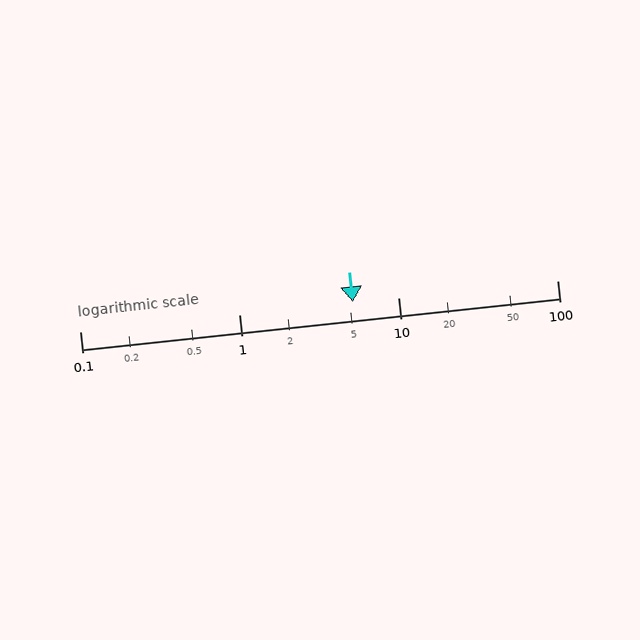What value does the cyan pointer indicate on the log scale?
The pointer indicates approximately 5.2.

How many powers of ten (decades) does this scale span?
The scale spans 3 decades, from 0.1 to 100.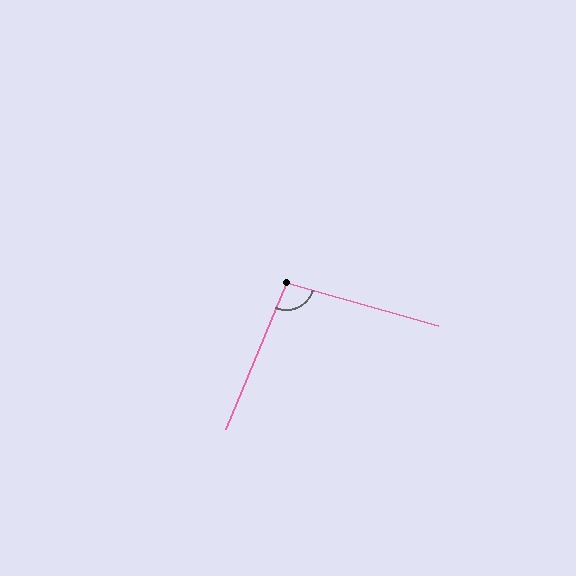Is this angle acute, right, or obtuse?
It is obtuse.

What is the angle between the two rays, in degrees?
Approximately 97 degrees.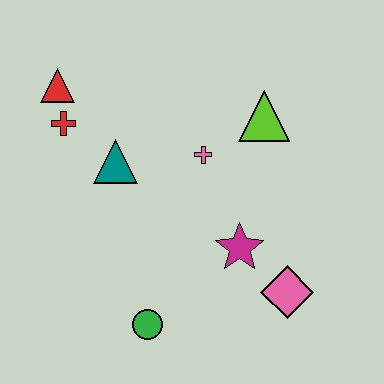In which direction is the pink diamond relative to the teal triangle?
The pink diamond is to the right of the teal triangle.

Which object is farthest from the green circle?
The red triangle is farthest from the green circle.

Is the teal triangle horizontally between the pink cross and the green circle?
No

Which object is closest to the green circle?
The magenta star is closest to the green circle.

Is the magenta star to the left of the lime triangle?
Yes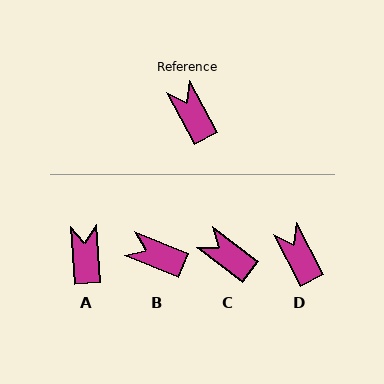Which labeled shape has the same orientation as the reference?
D.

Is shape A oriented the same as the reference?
No, it is off by about 24 degrees.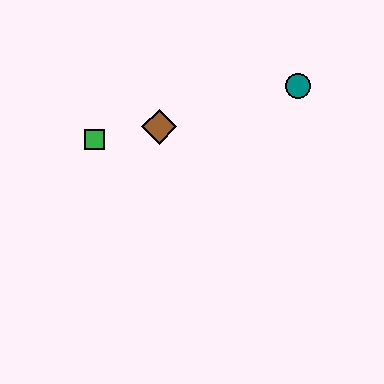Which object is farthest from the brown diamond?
The teal circle is farthest from the brown diamond.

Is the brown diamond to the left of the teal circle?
Yes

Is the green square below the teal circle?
Yes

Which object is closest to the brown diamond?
The green square is closest to the brown diamond.